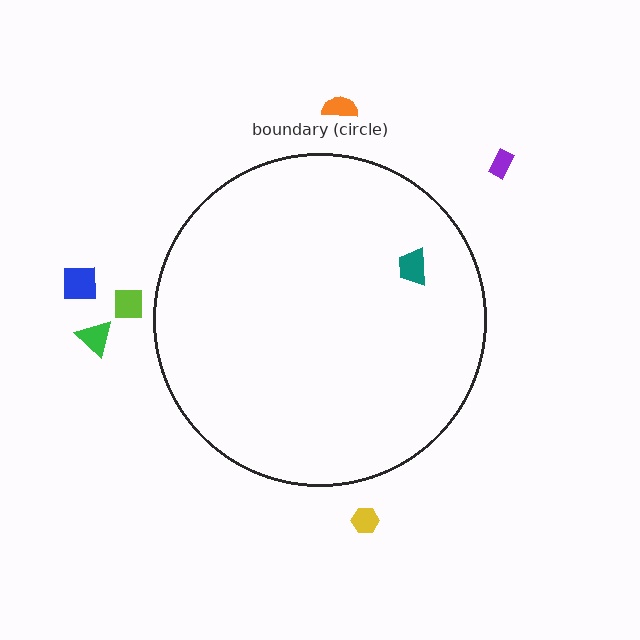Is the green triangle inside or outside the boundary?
Outside.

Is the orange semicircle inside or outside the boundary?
Outside.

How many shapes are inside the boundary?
1 inside, 6 outside.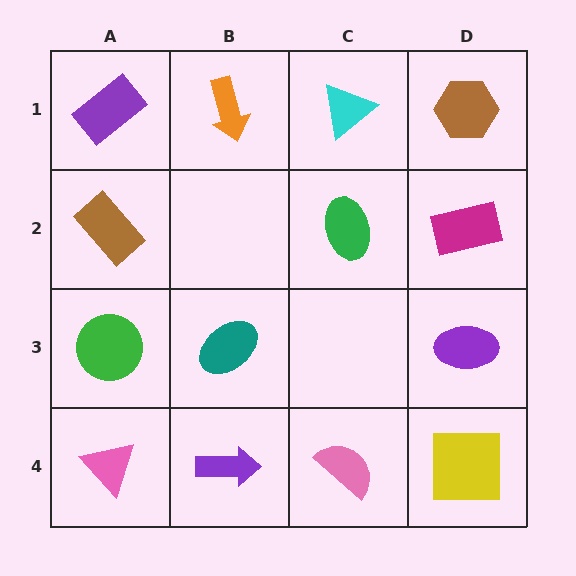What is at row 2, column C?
A green ellipse.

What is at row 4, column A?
A pink triangle.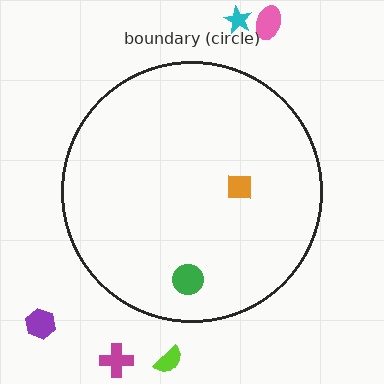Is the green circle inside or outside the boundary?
Inside.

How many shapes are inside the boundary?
2 inside, 5 outside.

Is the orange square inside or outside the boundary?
Inside.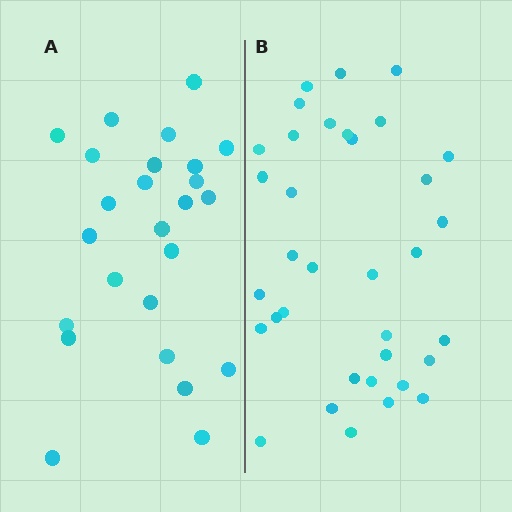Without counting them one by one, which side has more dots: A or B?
Region B (the right region) has more dots.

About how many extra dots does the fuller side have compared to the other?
Region B has roughly 10 or so more dots than region A.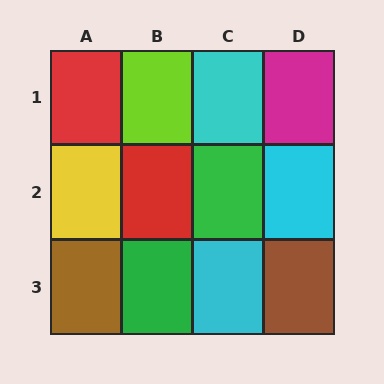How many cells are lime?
1 cell is lime.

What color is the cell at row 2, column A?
Yellow.